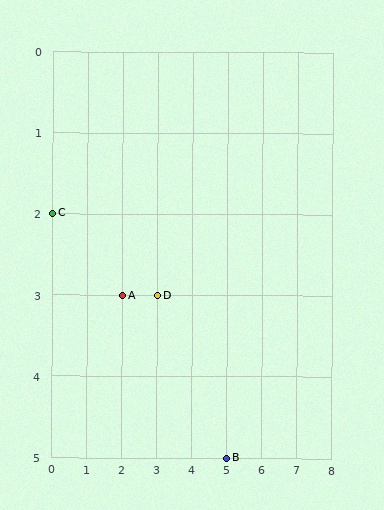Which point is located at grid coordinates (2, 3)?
Point A is at (2, 3).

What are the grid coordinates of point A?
Point A is at grid coordinates (2, 3).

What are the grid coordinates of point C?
Point C is at grid coordinates (0, 2).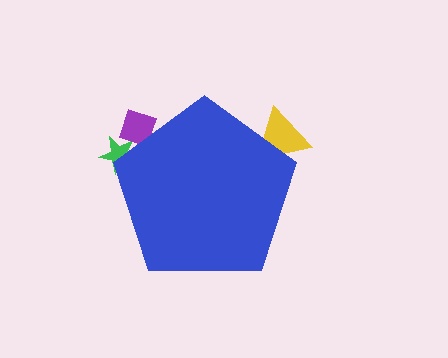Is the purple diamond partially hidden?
Yes, the purple diamond is partially hidden behind the blue pentagon.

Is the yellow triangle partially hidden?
Yes, the yellow triangle is partially hidden behind the blue pentagon.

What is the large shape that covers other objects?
A blue pentagon.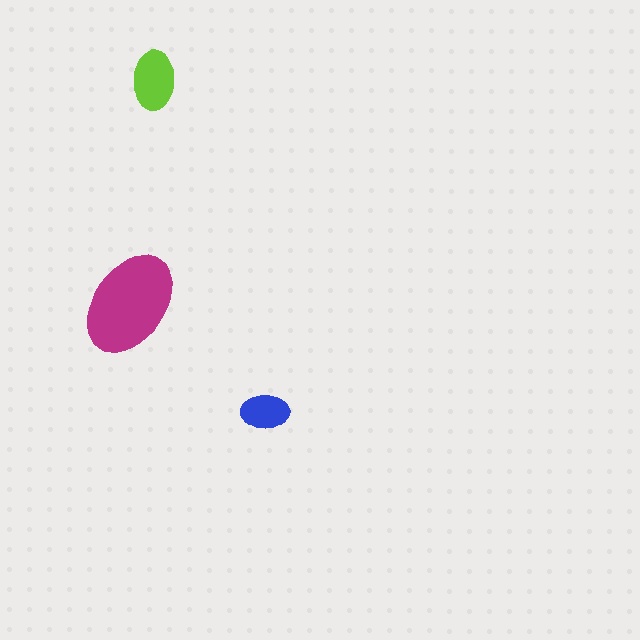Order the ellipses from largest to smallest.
the magenta one, the lime one, the blue one.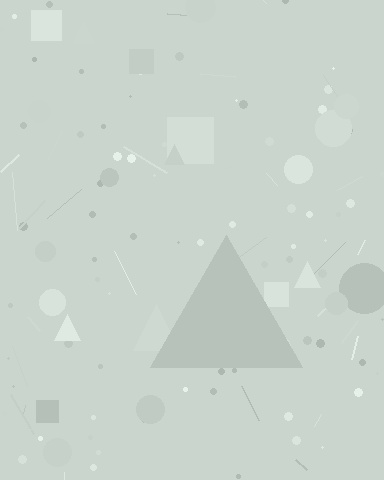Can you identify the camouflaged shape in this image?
The camouflaged shape is a triangle.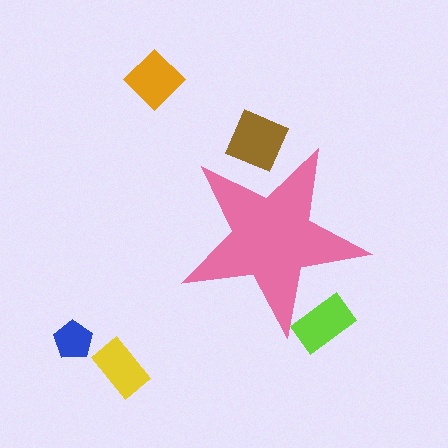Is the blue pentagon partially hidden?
No, the blue pentagon is fully visible.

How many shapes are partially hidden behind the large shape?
2 shapes are partially hidden.